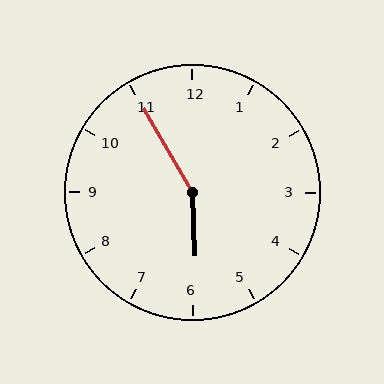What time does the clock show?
5:55.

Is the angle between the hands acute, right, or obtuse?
It is obtuse.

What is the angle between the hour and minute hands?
Approximately 152 degrees.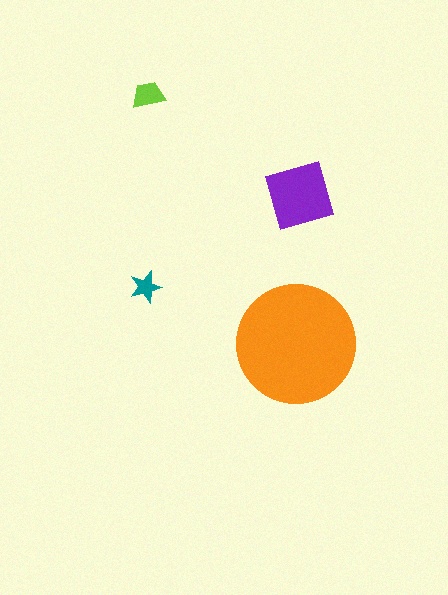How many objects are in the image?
There are 4 objects in the image.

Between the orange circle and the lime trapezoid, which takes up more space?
The orange circle.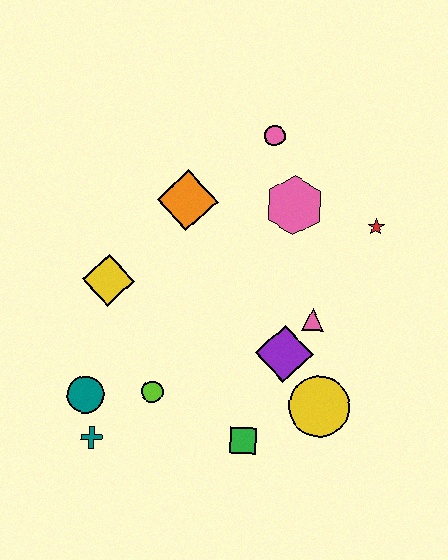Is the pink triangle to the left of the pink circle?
No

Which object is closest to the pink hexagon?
The pink circle is closest to the pink hexagon.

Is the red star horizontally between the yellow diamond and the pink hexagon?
No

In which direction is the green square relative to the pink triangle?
The green square is below the pink triangle.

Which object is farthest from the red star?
The teal cross is farthest from the red star.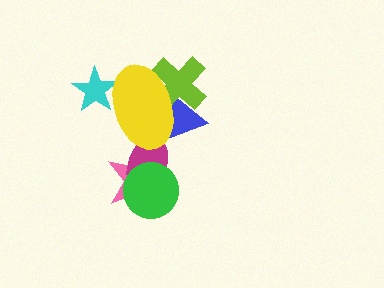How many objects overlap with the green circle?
2 objects overlap with the green circle.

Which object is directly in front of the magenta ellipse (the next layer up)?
The green circle is directly in front of the magenta ellipse.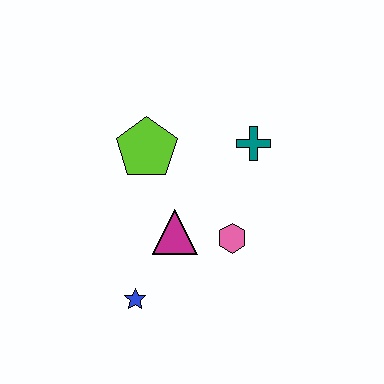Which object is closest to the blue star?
The magenta triangle is closest to the blue star.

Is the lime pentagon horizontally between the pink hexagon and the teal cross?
No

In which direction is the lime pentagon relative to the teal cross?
The lime pentagon is to the left of the teal cross.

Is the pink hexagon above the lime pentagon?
No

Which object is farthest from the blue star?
The teal cross is farthest from the blue star.